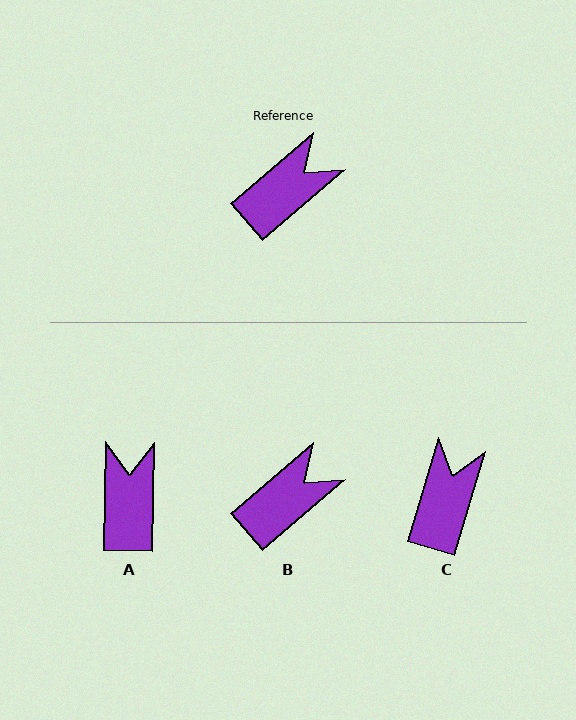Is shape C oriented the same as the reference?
No, it is off by about 33 degrees.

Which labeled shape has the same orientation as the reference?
B.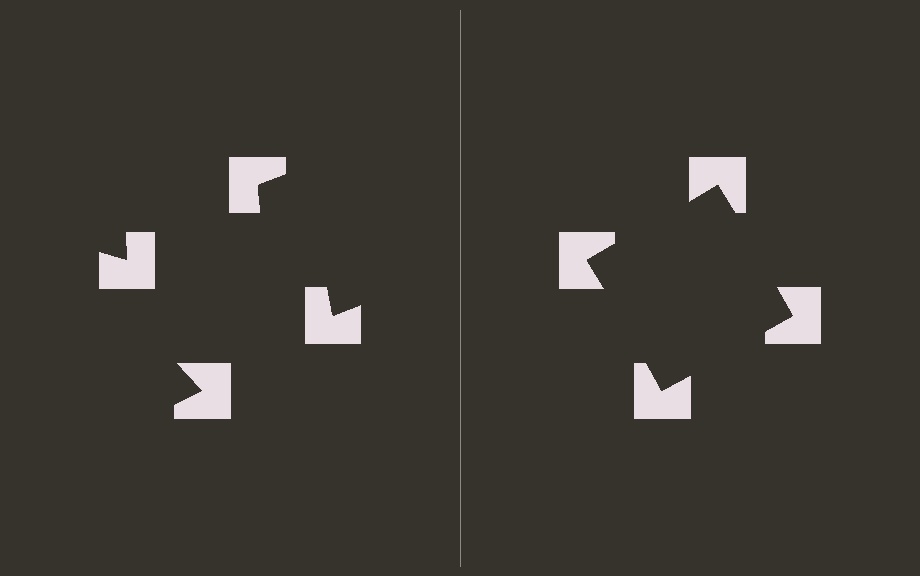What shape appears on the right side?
An illusory square.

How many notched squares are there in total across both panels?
8 — 4 on each side.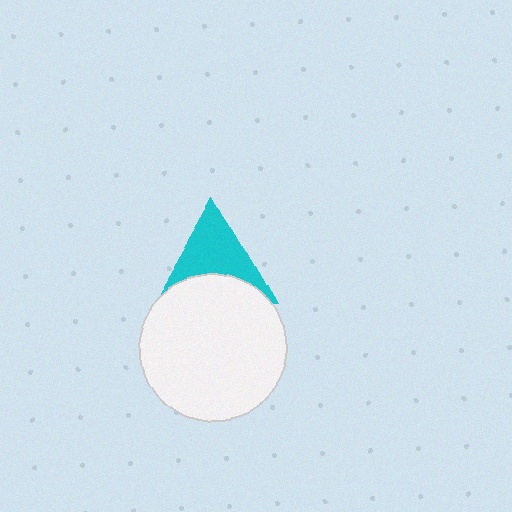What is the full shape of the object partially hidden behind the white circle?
The partially hidden object is a cyan triangle.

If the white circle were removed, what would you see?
You would see the complete cyan triangle.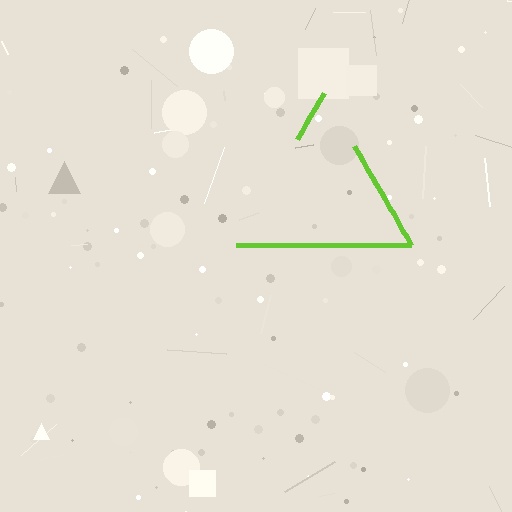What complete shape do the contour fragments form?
The contour fragments form a triangle.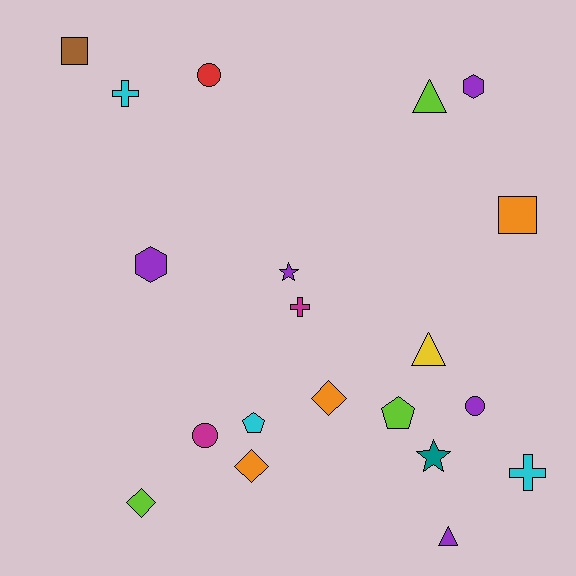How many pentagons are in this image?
There are 2 pentagons.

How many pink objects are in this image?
There are no pink objects.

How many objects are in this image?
There are 20 objects.